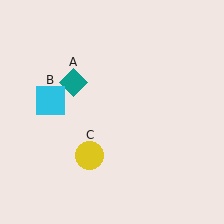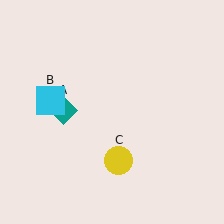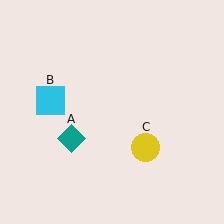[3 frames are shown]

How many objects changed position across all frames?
2 objects changed position: teal diamond (object A), yellow circle (object C).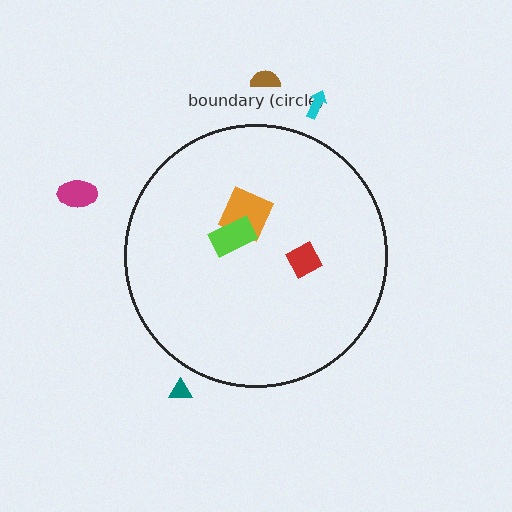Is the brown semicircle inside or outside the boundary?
Outside.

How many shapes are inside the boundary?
3 inside, 4 outside.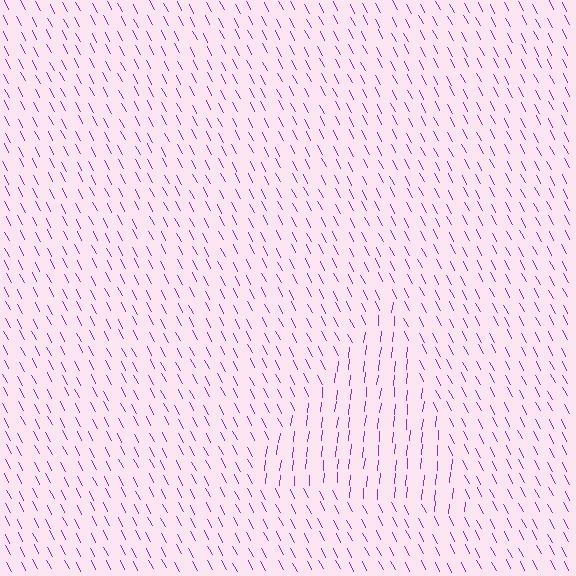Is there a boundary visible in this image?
Yes, there is a texture boundary formed by a change in line orientation.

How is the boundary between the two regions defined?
The boundary is defined purely by a change in line orientation (approximately 34 degrees difference). All lines are the same color and thickness.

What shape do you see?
I see a triangle.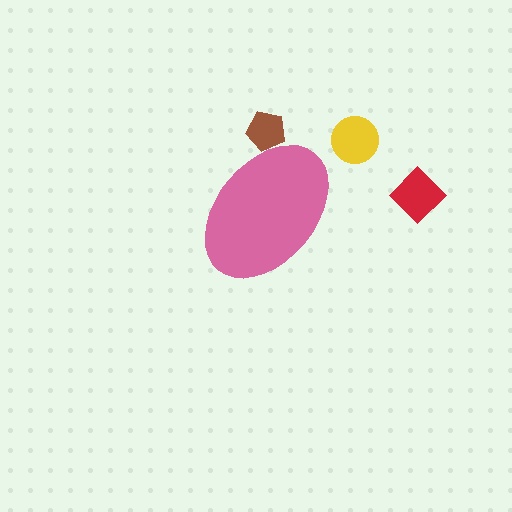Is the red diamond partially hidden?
No, the red diamond is fully visible.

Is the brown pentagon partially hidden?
Yes, the brown pentagon is partially hidden behind the pink ellipse.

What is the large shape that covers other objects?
A pink ellipse.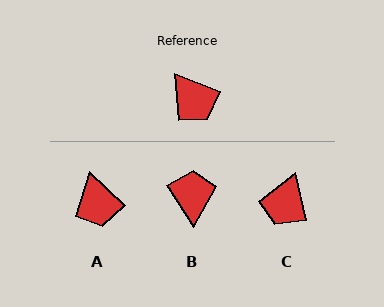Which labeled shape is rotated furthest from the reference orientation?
B, about 144 degrees away.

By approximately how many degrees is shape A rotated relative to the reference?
Approximately 22 degrees clockwise.